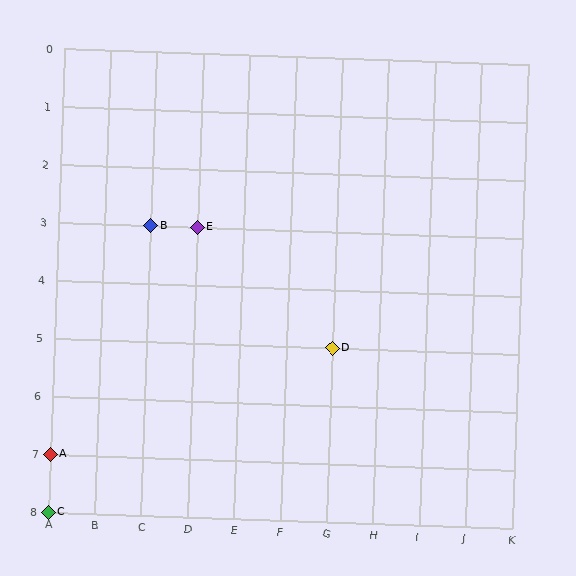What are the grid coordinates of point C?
Point C is at grid coordinates (A, 8).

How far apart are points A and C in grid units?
Points A and C are 1 row apart.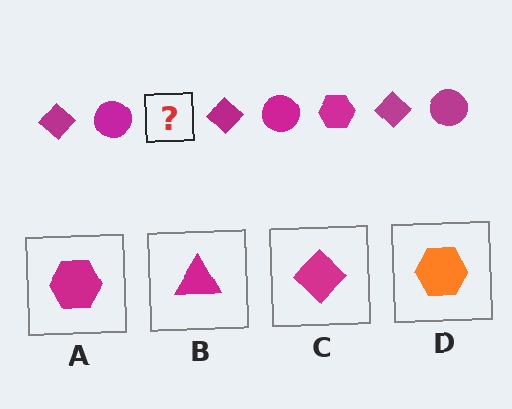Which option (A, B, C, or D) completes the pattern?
A.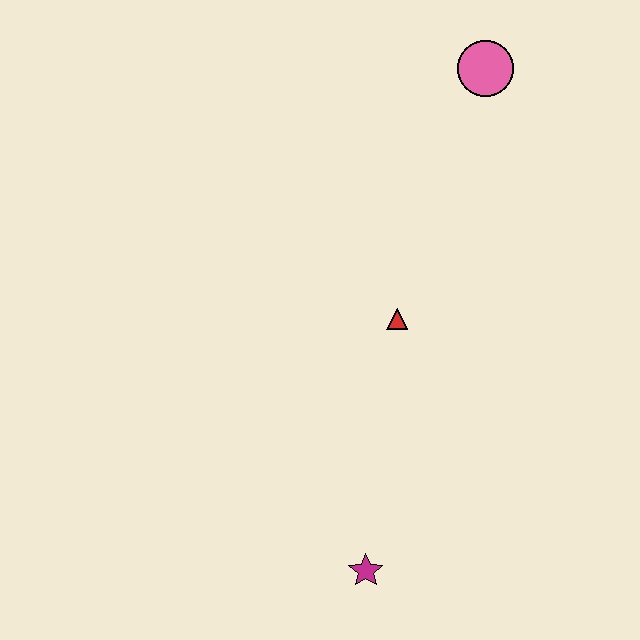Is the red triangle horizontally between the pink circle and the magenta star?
Yes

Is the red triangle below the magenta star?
No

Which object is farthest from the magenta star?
The pink circle is farthest from the magenta star.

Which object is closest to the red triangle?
The magenta star is closest to the red triangle.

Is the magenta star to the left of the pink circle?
Yes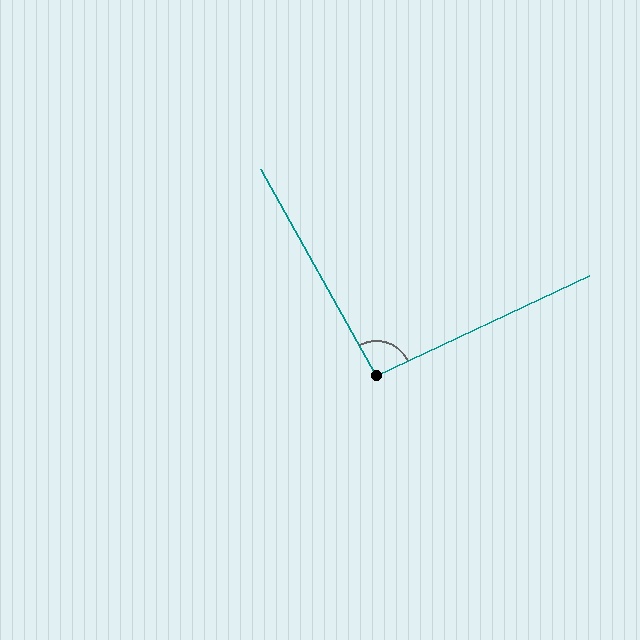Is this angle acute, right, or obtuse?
It is approximately a right angle.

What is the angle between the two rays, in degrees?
Approximately 94 degrees.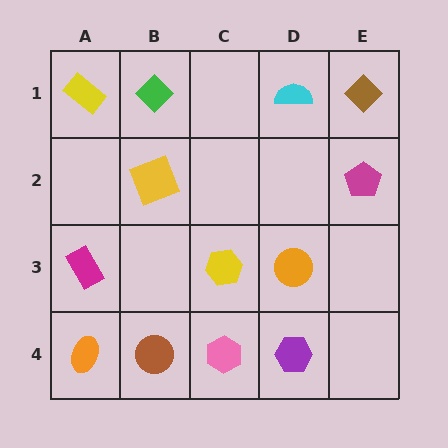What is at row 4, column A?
An orange ellipse.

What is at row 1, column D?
A cyan semicircle.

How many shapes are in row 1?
4 shapes.